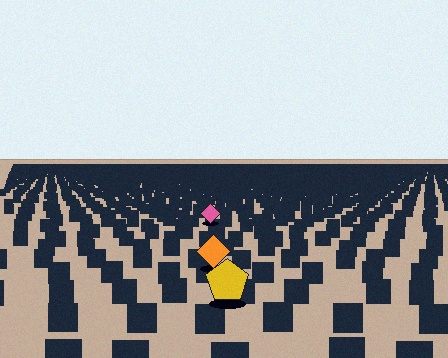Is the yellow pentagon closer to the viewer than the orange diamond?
Yes. The yellow pentagon is closer — you can tell from the texture gradient: the ground texture is coarser near it.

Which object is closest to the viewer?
The yellow pentagon is closest. The texture marks near it are larger and more spread out.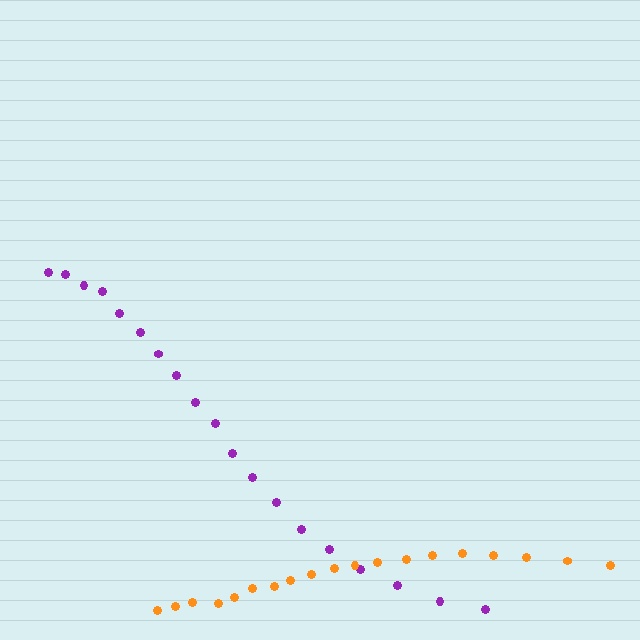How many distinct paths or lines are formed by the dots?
There are 2 distinct paths.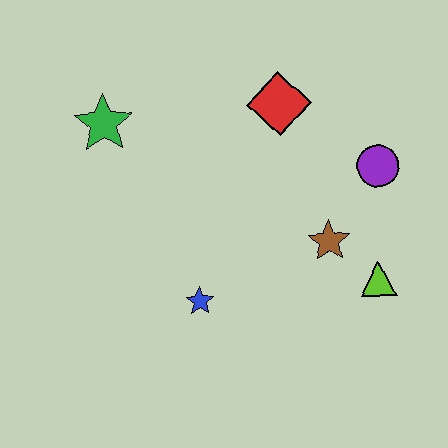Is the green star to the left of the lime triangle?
Yes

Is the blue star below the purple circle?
Yes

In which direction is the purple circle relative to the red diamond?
The purple circle is to the right of the red diamond.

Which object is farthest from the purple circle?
The green star is farthest from the purple circle.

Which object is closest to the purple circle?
The brown star is closest to the purple circle.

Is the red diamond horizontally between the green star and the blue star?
No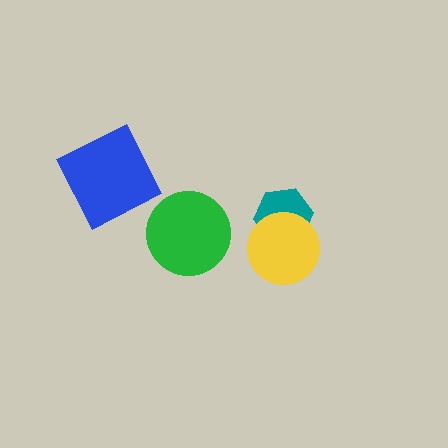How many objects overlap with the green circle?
0 objects overlap with the green circle.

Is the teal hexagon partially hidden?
Yes, it is partially covered by another shape.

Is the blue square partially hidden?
No, no other shape covers it.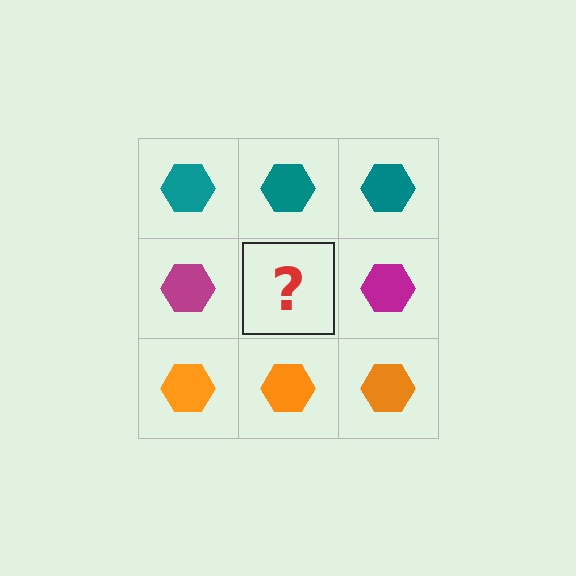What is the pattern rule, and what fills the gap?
The rule is that each row has a consistent color. The gap should be filled with a magenta hexagon.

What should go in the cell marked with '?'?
The missing cell should contain a magenta hexagon.